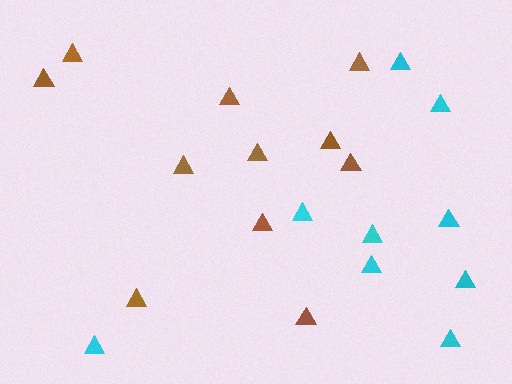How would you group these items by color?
There are 2 groups: one group of brown triangles (11) and one group of cyan triangles (9).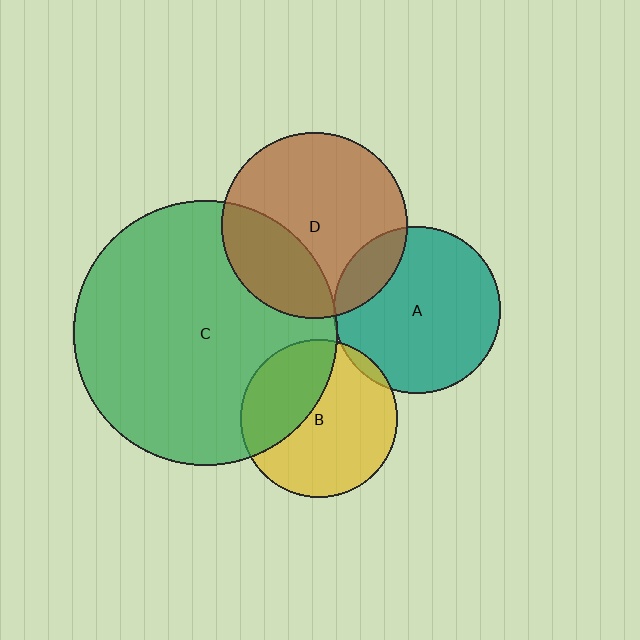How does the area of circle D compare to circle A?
Approximately 1.2 times.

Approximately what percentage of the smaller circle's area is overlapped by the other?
Approximately 5%.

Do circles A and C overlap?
Yes.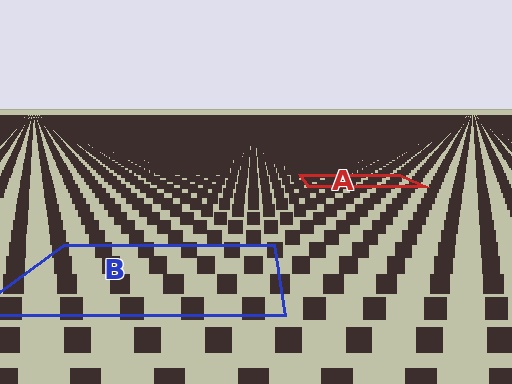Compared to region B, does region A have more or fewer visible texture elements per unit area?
Region A has more texture elements per unit area — they are packed more densely because it is farther away.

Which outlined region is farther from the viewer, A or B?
Region A is farther from the viewer — the texture elements inside it appear smaller and more densely packed.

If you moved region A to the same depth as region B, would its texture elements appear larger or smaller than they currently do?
They would appear larger. At a closer depth, the same texture elements are projected at a bigger on-screen size.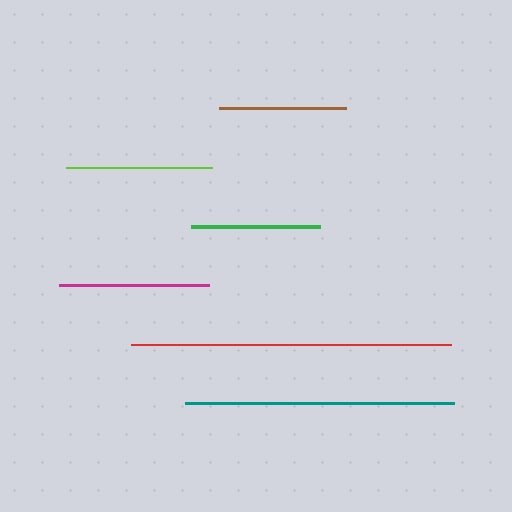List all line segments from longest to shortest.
From longest to shortest: red, teal, magenta, lime, green, brown.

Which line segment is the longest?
The red line is the longest at approximately 320 pixels.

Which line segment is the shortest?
The brown line is the shortest at approximately 127 pixels.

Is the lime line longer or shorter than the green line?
The lime line is longer than the green line.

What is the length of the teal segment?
The teal segment is approximately 269 pixels long.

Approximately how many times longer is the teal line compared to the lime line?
The teal line is approximately 1.8 times the length of the lime line.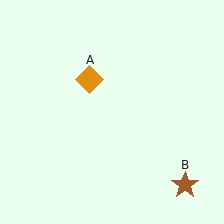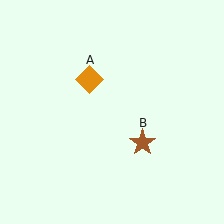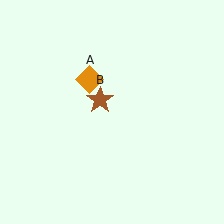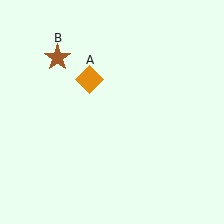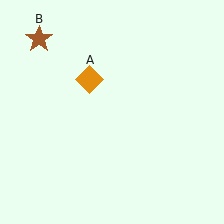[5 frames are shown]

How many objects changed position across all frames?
1 object changed position: brown star (object B).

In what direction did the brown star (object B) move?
The brown star (object B) moved up and to the left.